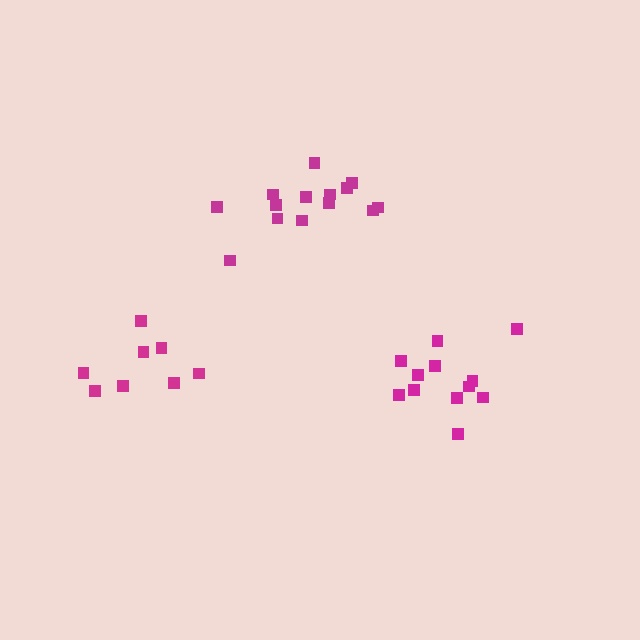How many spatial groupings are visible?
There are 3 spatial groupings.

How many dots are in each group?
Group 1: 14 dots, Group 2: 8 dots, Group 3: 12 dots (34 total).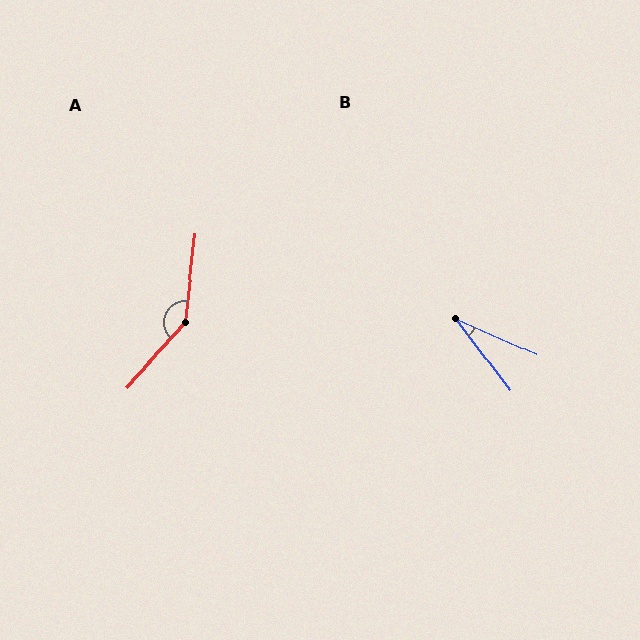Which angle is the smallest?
B, at approximately 29 degrees.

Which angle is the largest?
A, at approximately 145 degrees.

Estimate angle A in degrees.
Approximately 145 degrees.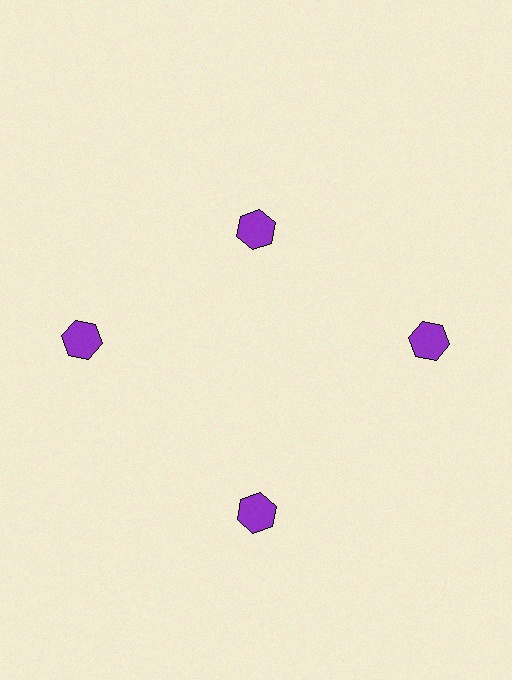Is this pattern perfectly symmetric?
No. The 4 purple hexagons are arranged in a ring, but one element near the 12 o'clock position is pulled inward toward the center, breaking the 4-fold rotational symmetry.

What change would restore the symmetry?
The symmetry would be restored by moving it outward, back onto the ring so that all 4 hexagons sit at equal angles and equal distance from the center.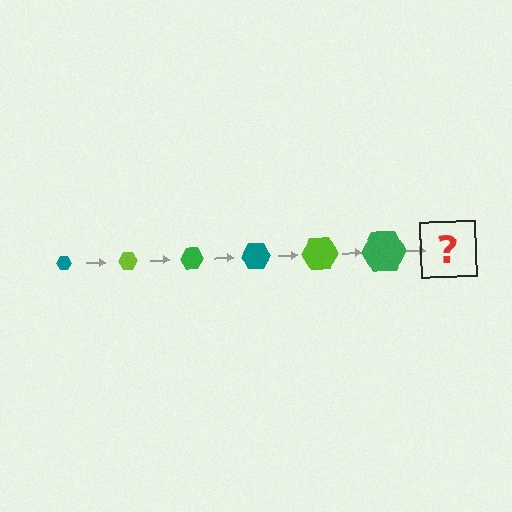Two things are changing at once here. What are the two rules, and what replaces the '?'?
The two rules are that the hexagon grows larger each step and the color cycles through teal, lime, and green. The '?' should be a teal hexagon, larger than the previous one.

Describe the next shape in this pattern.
It should be a teal hexagon, larger than the previous one.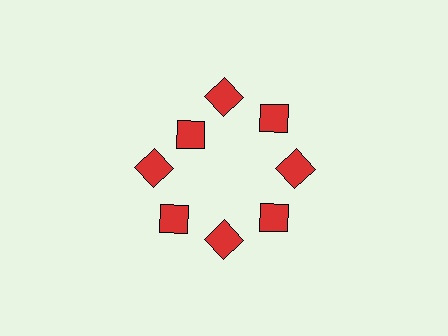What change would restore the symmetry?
The symmetry would be restored by moving it outward, back onto the ring so that all 8 squares sit at equal angles and equal distance from the center.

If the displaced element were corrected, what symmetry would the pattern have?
It would have 8-fold rotational symmetry — the pattern would map onto itself every 45 degrees.